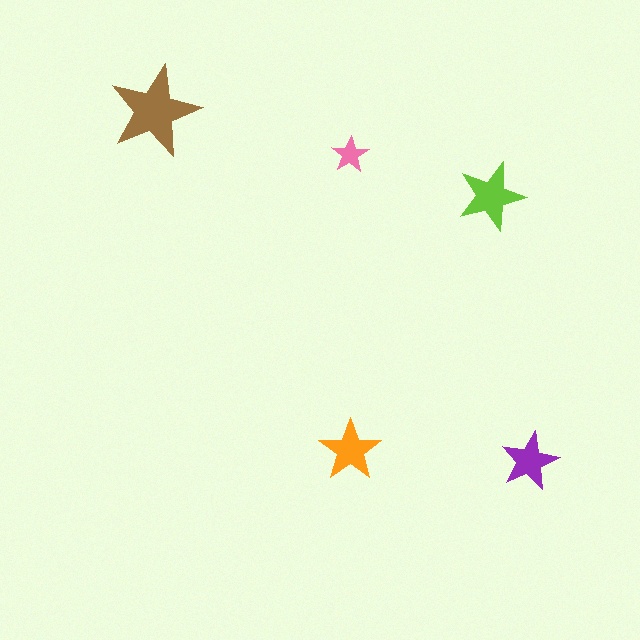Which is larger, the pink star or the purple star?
The purple one.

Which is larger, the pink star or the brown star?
The brown one.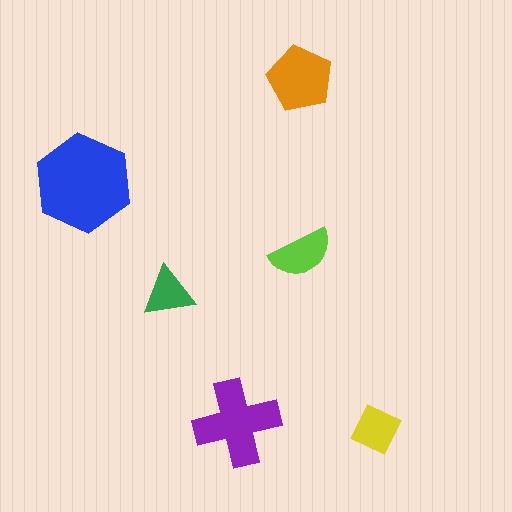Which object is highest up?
The orange pentagon is topmost.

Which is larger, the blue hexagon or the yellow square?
The blue hexagon.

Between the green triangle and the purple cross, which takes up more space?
The purple cross.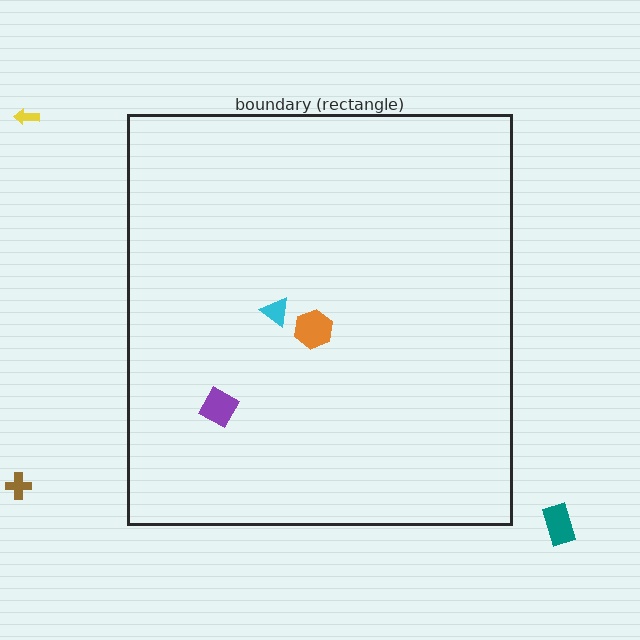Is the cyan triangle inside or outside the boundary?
Inside.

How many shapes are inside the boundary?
3 inside, 3 outside.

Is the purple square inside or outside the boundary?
Inside.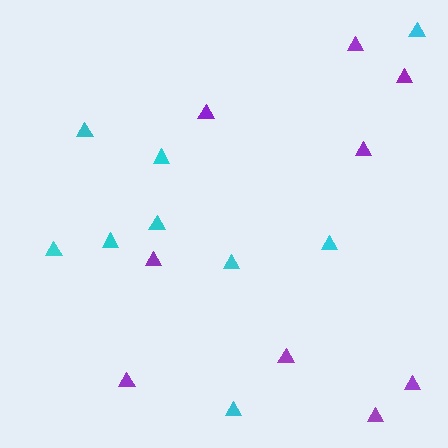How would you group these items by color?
There are 2 groups: one group of purple triangles (9) and one group of cyan triangles (9).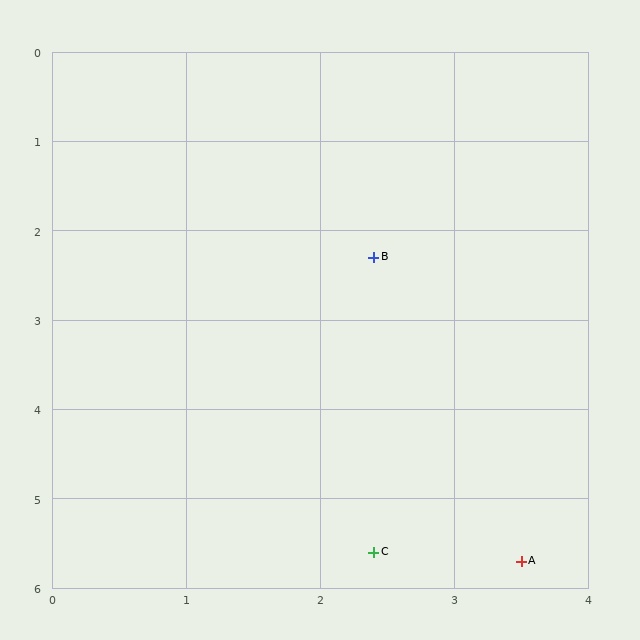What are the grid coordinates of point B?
Point B is at approximately (2.4, 2.3).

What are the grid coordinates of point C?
Point C is at approximately (2.4, 5.6).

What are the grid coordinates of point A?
Point A is at approximately (3.5, 5.7).